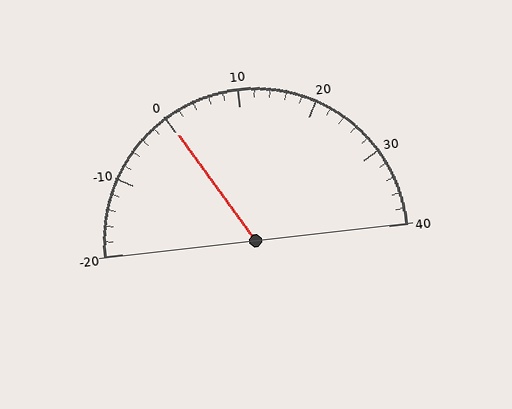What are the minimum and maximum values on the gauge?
The gauge ranges from -20 to 40.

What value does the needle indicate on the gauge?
The needle indicates approximately 0.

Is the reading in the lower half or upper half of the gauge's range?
The reading is in the lower half of the range (-20 to 40).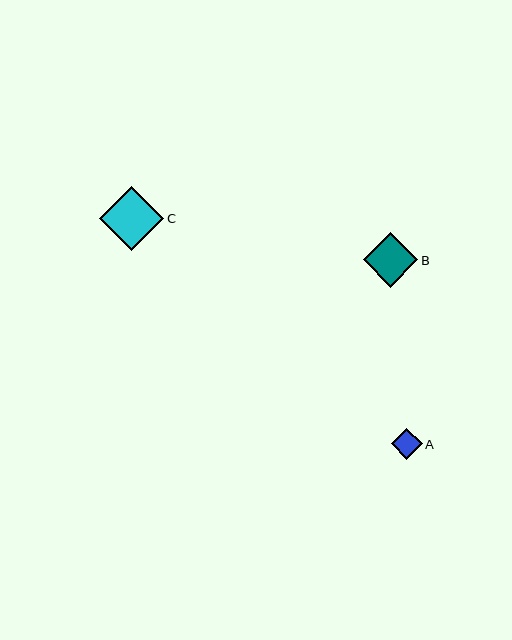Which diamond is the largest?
Diamond C is the largest with a size of approximately 64 pixels.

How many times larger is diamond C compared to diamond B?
Diamond C is approximately 1.2 times the size of diamond B.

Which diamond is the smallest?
Diamond A is the smallest with a size of approximately 31 pixels.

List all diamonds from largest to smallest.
From largest to smallest: C, B, A.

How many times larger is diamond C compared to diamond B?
Diamond C is approximately 1.2 times the size of diamond B.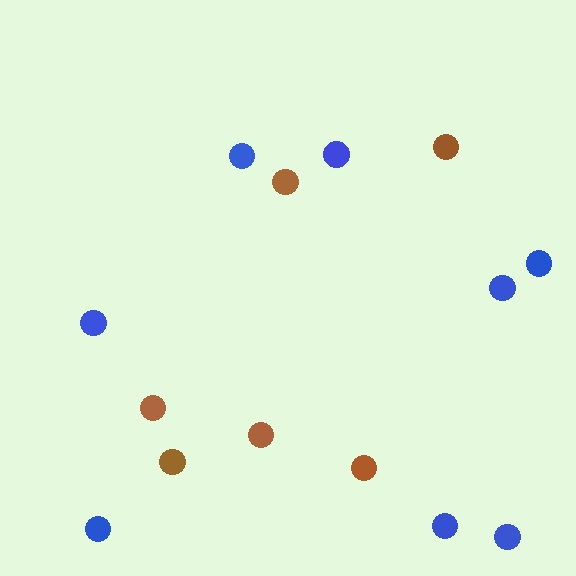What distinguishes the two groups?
There are 2 groups: one group of blue circles (8) and one group of brown circles (6).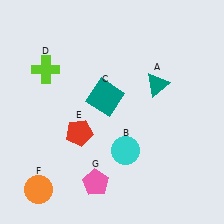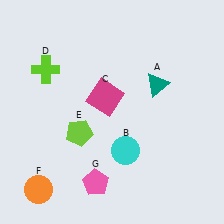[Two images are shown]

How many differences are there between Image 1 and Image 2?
There are 2 differences between the two images.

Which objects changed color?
C changed from teal to magenta. E changed from red to lime.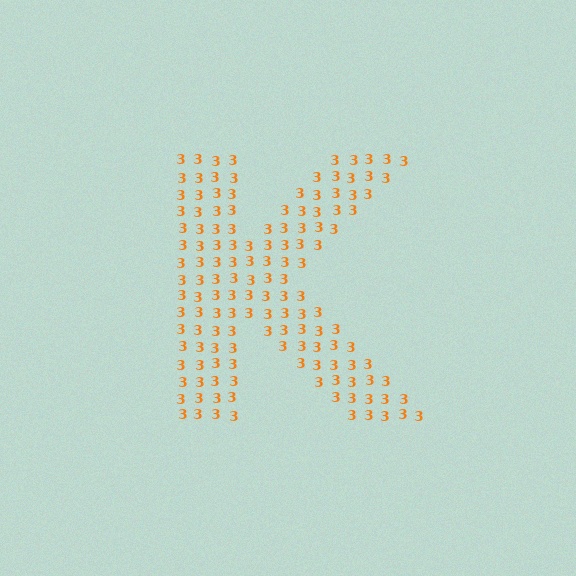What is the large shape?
The large shape is the letter K.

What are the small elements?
The small elements are digit 3's.